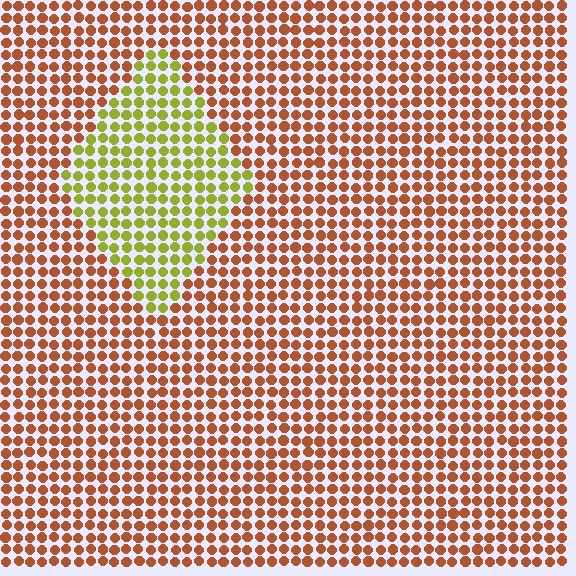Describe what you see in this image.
The image is filled with small brown elements in a uniform arrangement. A diamond-shaped region is visible where the elements are tinted to a slightly different hue, forming a subtle color boundary.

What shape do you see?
I see a diamond.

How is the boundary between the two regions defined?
The boundary is defined purely by a slight shift in hue (about 56 degrees). Spacing, size, and orientation are identical on both sides.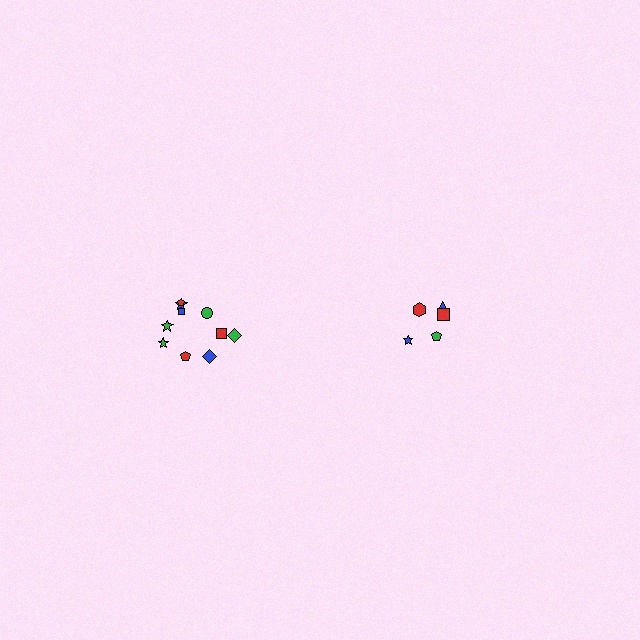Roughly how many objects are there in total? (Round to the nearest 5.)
Roughly 15 objects in total.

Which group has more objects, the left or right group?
The left group.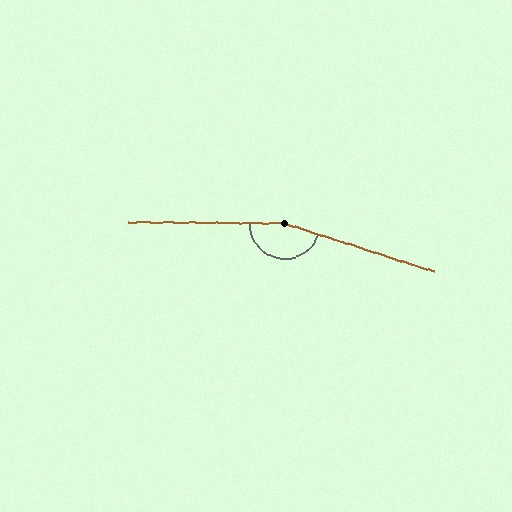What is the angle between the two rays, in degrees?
Approximately 163 degrees.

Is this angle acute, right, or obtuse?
It is obtuse.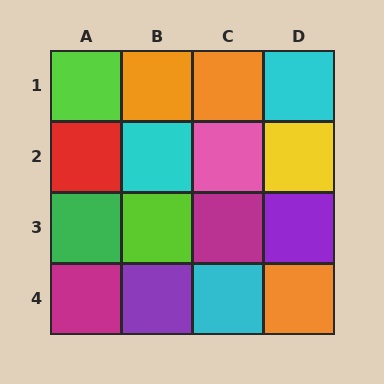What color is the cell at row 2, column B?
Cyan.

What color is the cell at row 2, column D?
Yellow.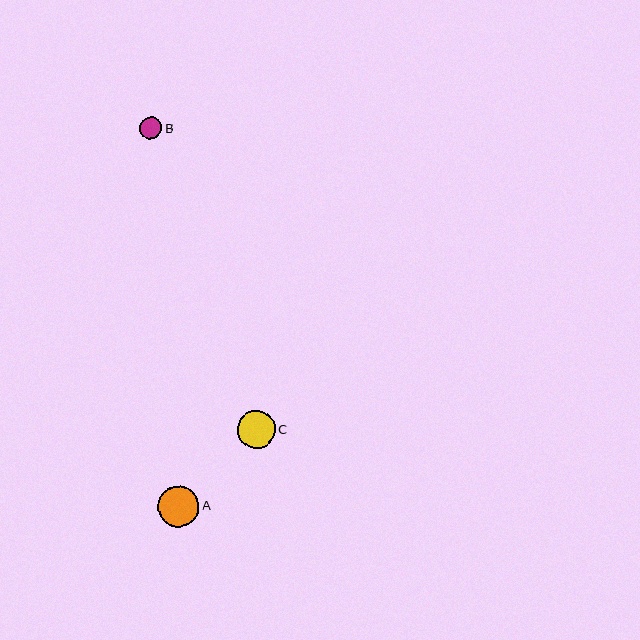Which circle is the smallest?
Circle B is the smallest with a size of approximately 22 pixels.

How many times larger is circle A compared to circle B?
Circle A is approximately 1.9 times the size of circle B.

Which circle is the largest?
Circle A is the largest with a size of approximately 42 pixels.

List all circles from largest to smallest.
From largest to smallest: A, C, B.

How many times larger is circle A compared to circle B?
Circle A is approximately 1.9 times the size of circle B.